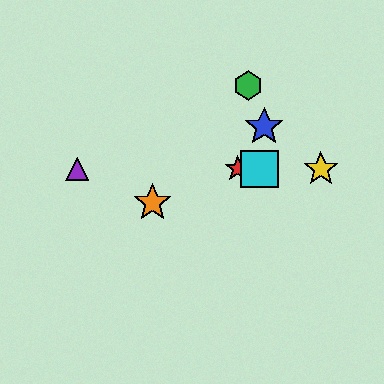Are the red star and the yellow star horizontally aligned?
Yes, both are at y≈169.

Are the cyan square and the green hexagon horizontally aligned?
No, the cyan square is at y≈169 and the green hexagon is at y≈86.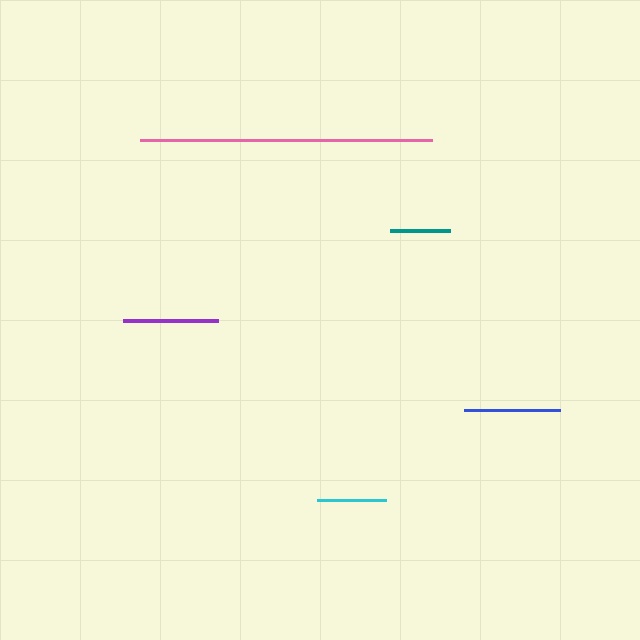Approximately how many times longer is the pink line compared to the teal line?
The pink line is approximately 4.8 times the length of the teal line.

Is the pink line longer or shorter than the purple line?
The pink line is longer than the purple line.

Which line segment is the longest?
The pink line is the longest at approximately 291 pixels.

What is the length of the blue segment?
The blue segment is approximately 96 pixels long.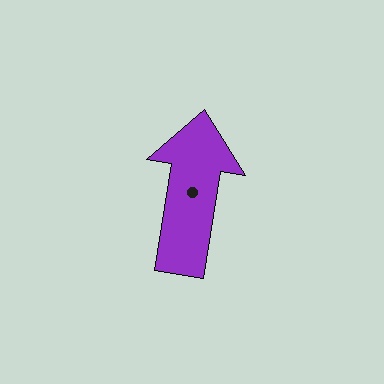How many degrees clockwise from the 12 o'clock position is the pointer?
Approximately 9 degrees.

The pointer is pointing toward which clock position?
Roughly 12 o'clock.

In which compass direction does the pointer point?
North.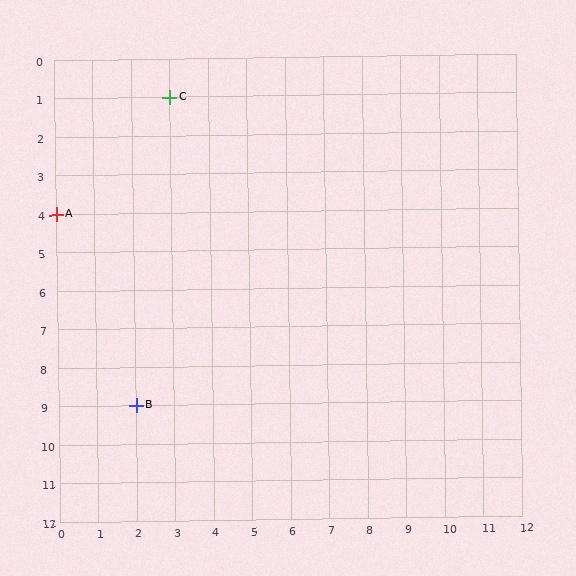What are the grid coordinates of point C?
Point C is at grid coordinates (3, 1).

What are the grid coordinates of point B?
Point B is at grid coordinates (2, 9).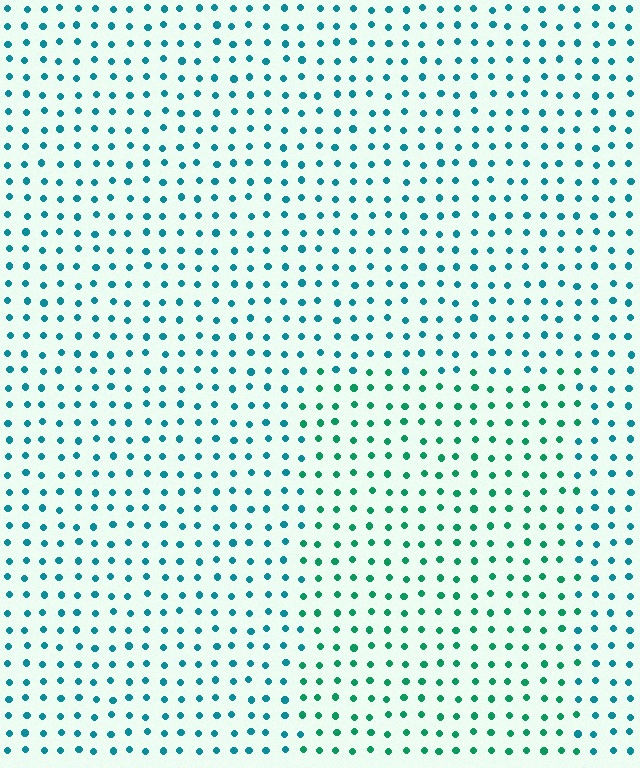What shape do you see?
I see a rectangle.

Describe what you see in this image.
The image is filled with small teal elements in a uniform arrangement. A rectangle-shaped region is visible where the elements are tinted to a slightly different hue, forming a subtle color boundary.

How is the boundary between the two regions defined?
The boundary is defined purely by a slight shift in hue (about 30 degrees). Spacing, size, and orientation are identical on both sides.